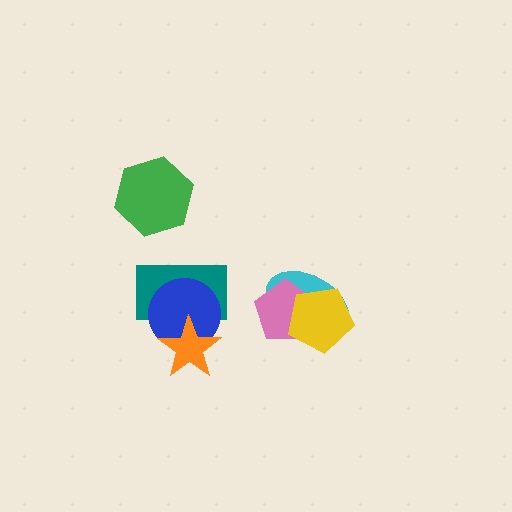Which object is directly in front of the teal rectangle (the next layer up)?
The blue circle is directly in front of the teal rectangle.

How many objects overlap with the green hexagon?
0 objects overlap with the green hexagon.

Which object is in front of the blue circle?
The orange star is in front of the blue circle.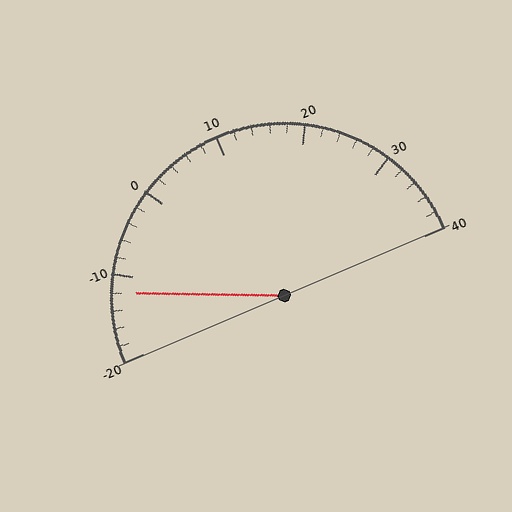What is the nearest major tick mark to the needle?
The nearest major tick mark is -10.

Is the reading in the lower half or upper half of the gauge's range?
The reading is in the lower half of the range (-20 to 40).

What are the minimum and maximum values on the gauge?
The gauge ranges from -20 to 40.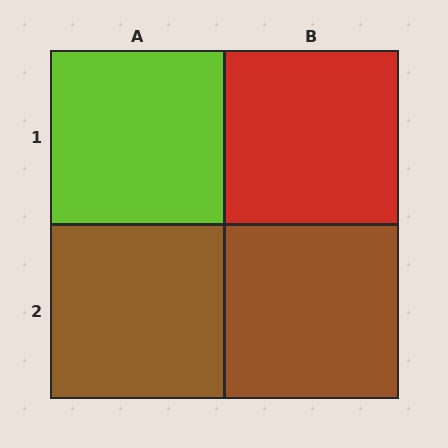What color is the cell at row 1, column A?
Lime.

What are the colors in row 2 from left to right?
Brown, brown.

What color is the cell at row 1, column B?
Red.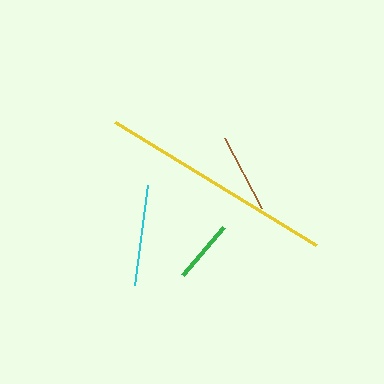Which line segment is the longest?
The yellow line is the longest at approximately 236 pixels.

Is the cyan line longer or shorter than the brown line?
The cyan line is longer than the brown line.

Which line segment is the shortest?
The green line is the shortest at approximately 64 pixels.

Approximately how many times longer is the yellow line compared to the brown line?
The yellow line is approximately 3.0 times the length of the brown line.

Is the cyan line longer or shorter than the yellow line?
The yellow line is longer than the cyan line.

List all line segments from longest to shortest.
From longest to shortest: yellow, cyan, brown, green.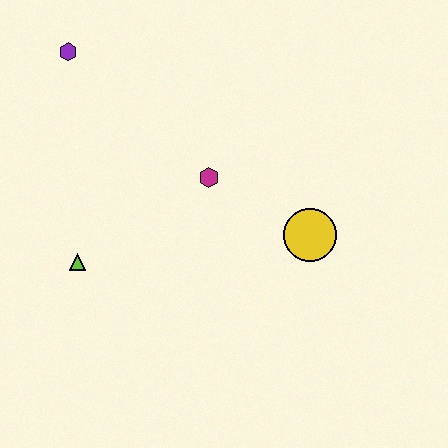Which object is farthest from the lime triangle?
The yellow circle is farthest from the lime triangle.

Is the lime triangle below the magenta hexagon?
Yes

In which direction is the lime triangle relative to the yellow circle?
The lime triangle is to the left of the yellow circle.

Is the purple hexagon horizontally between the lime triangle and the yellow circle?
No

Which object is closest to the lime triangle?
The magenta hexagon is closest to the lime triangle.